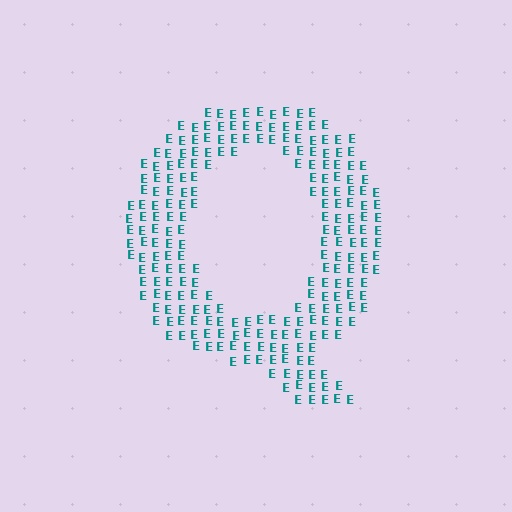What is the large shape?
The large shape is the letter Q.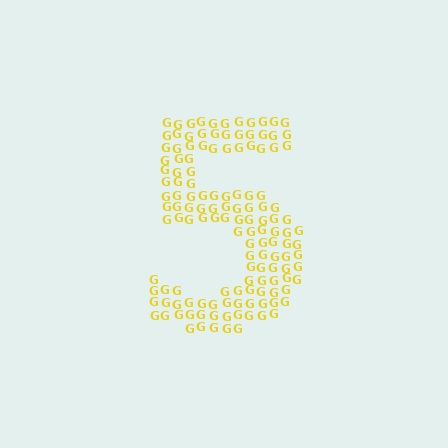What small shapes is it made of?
It is made of small letter G's.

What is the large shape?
The large shape is the digit 5.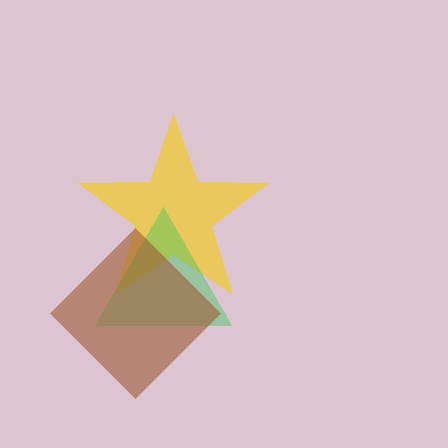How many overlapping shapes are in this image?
There are 3 overlapping shapes in the image.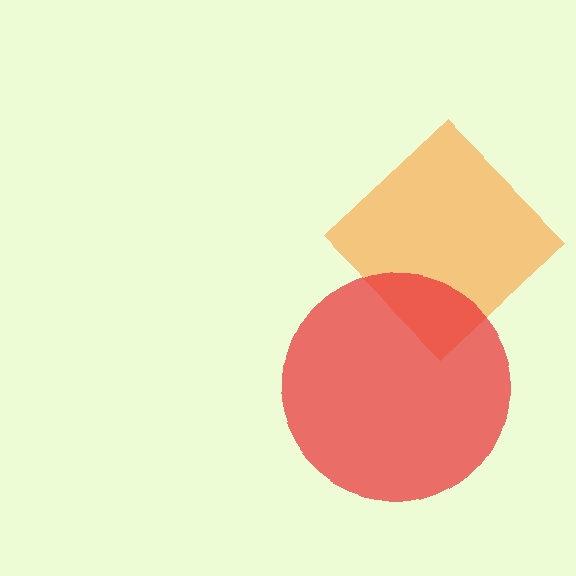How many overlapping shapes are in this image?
There are 2 overlapping shapes in the image.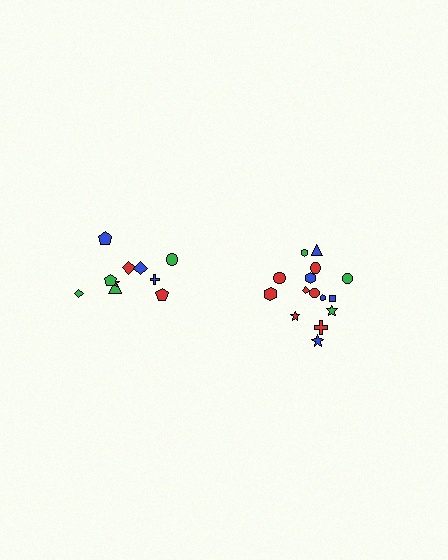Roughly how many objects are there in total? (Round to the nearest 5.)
Roughly 25 objects in total.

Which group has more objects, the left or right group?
The right group.